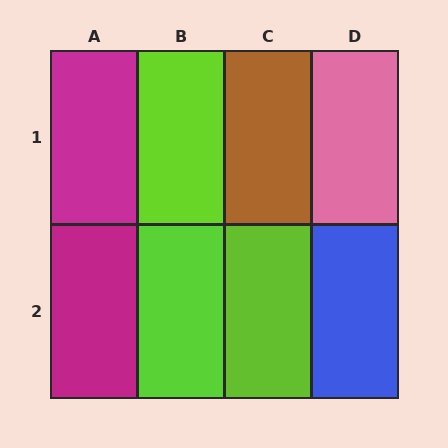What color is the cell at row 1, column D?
Pink.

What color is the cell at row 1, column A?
Magenta.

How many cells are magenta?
2 cells are magenta.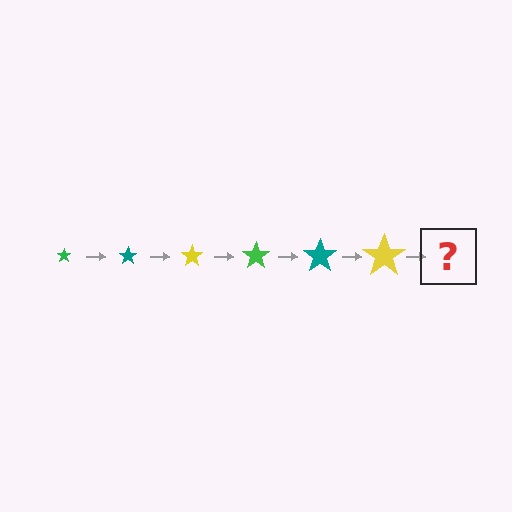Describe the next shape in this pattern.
It should be a green star, larger than the previous one.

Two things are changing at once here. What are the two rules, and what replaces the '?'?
The two rules are that the star grows larger each step and the color cycles through green, teal, and yellow. The '?' should be a green star, larger than the previous one.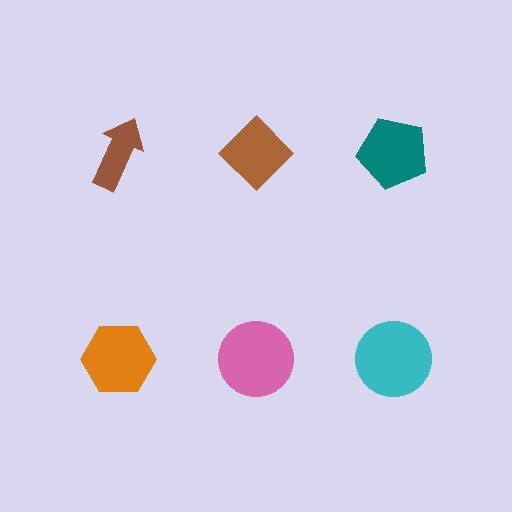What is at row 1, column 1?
A brown arrow.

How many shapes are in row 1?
3 shapes.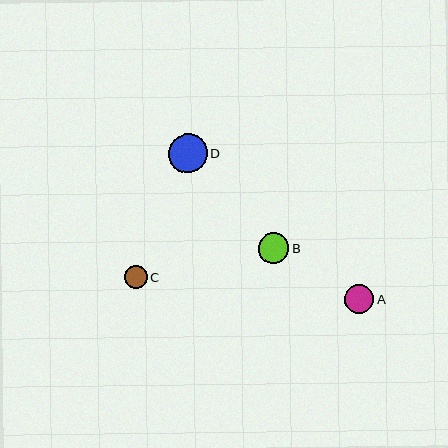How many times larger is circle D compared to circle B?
Circle D is approximately 1.3 times the size of circle B.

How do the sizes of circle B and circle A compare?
Circle B and circle A are approximately the same size.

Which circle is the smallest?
Circle C is the smallest with a size of approximately 23 pixels.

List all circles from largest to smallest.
From largest to smallest: D, B, A, C.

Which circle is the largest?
Circle D is the largest with a size of approximately 38 pixels.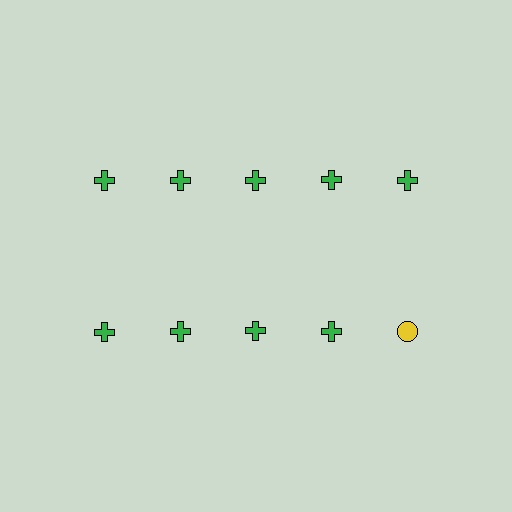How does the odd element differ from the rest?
It differs in both color (yellow instead of green) and shape (circle instead of cross).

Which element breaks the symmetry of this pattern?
The yellow circle in the second row, rightmost column breaks the symmetry. All other shapes are green crosses.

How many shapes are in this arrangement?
There are 10 shapes arranged in a grid pattern.